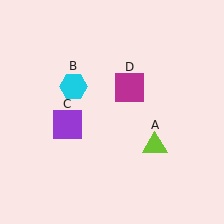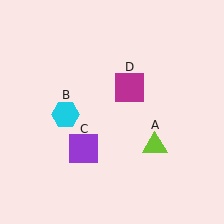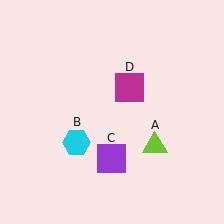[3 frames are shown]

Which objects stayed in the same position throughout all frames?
Lime triangle (object A) and magenta square (object D) remained stationary.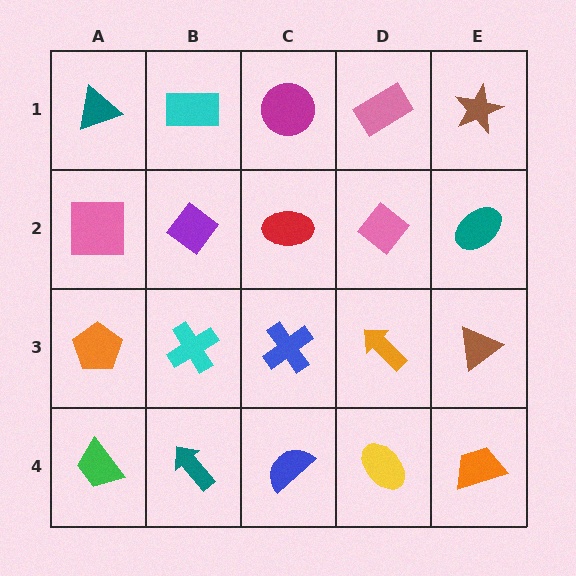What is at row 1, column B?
A cyan rectangle.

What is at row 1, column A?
A teal triangle.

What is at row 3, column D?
An orange arrow.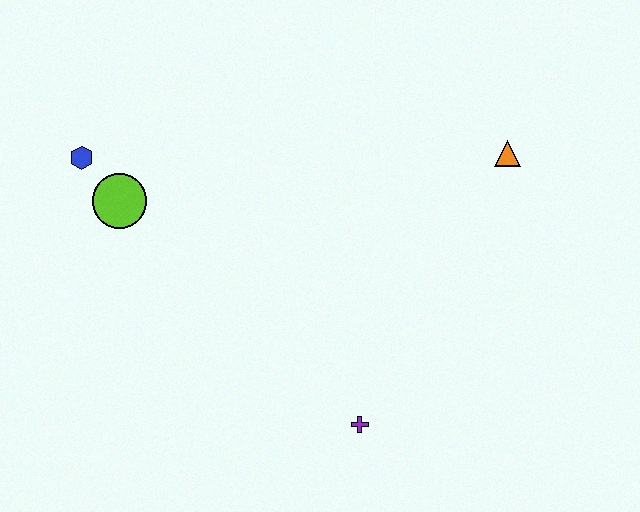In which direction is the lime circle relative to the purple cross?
The lime circle is to the left of the purple cross.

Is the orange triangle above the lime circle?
Yes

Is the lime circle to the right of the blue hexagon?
Yes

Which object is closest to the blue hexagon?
The lime circle is closest to the blue hexagon.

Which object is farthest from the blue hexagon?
The orange triangle is farthest from the blue hexagon.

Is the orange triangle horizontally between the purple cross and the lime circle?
No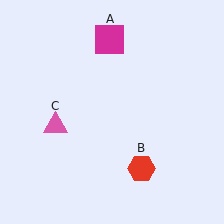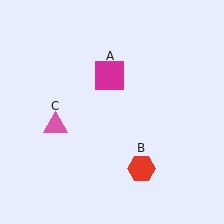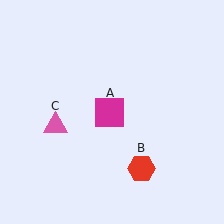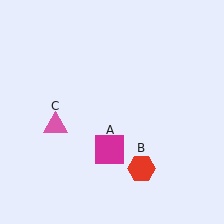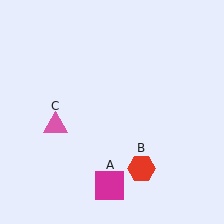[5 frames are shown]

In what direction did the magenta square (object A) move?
The magenta square (object A) moved down.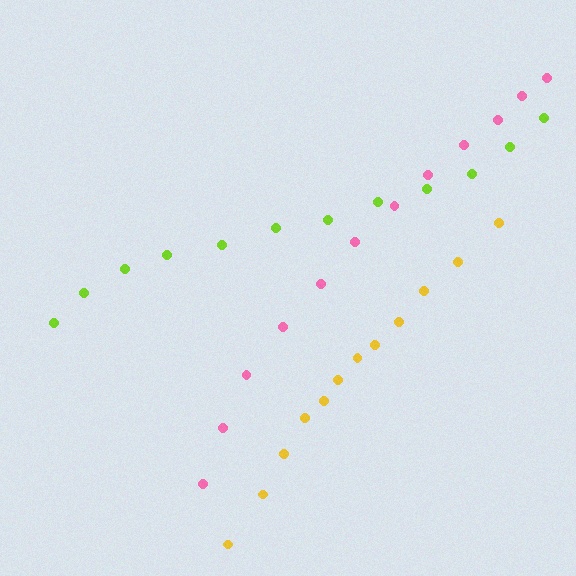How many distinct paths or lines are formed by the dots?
There are 3 distinct paths.